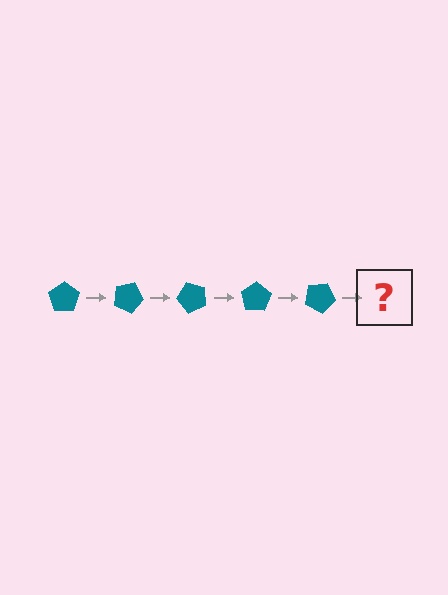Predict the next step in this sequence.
The next step is a teal pentagon rotated 125 degrees.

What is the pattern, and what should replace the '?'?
The pattern is that the pentagon rotates 25 degrees each step. The '?' should be a teal pentagon rotated 125 degrees.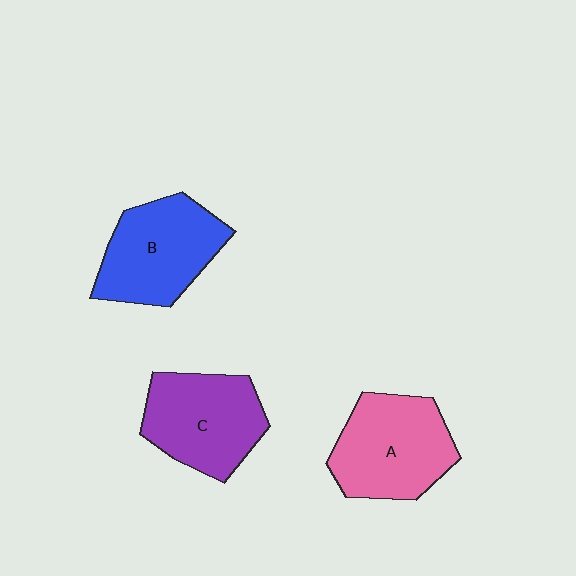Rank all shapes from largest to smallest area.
From largest to smallest: A (pink), B (blue), C (purple).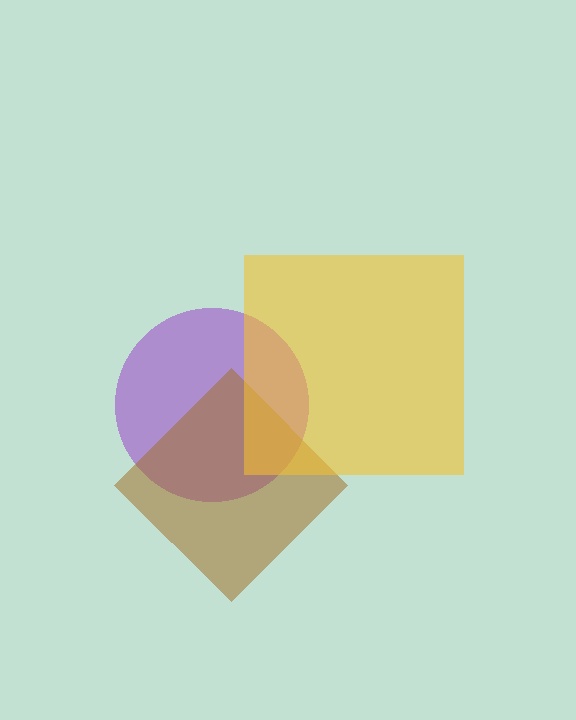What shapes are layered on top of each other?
The layered shapes are: a purple circle, a brown diamond, a yellow square.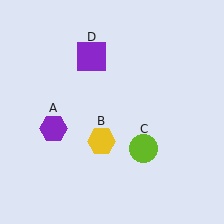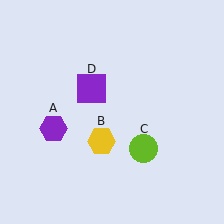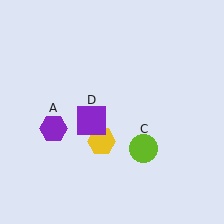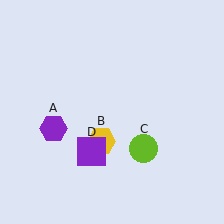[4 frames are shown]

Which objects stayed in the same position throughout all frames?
Purple hexagon (object A) and yellow hexagon (object B) and lime circle (object C) remained stationary.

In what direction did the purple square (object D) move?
The purple square (object D) moved down.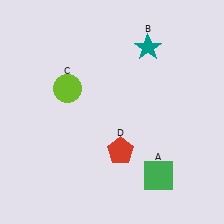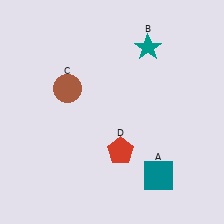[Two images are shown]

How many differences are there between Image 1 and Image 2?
There are 2 differences between the two images.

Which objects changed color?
A changed from green to teal. C changed from lime to brown.